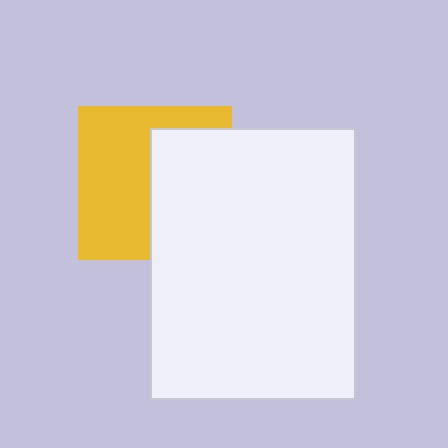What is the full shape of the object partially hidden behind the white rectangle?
The partially hidden object is a yellow square.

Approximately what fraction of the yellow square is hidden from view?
Roughly 46% of the yellow square is hidden behind the white rectangle.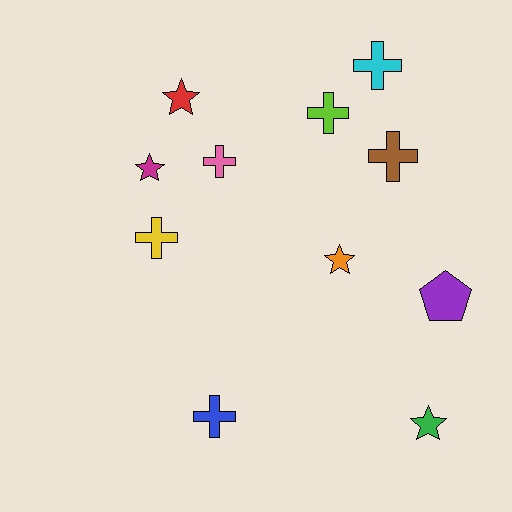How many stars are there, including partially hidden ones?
There are 4 stars.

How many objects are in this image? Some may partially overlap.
There are 11 objects.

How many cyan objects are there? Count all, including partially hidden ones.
There is 1 cyan object.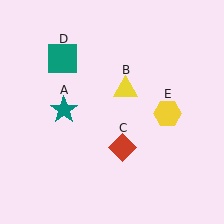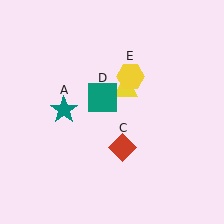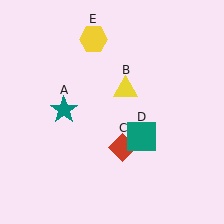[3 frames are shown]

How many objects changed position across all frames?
2 objects changed position: teal square (object D), yellow hexagon (object E).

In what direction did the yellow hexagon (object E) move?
The yellow hexagon (object E) moved up and to the left.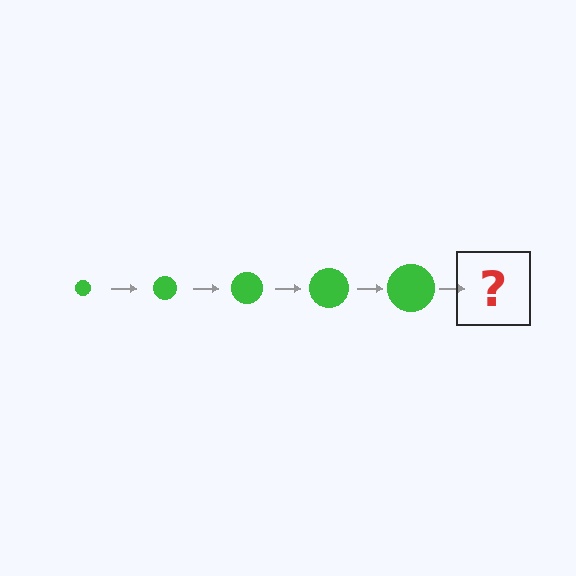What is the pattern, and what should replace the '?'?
The pattern is that the circle gets progressively larger each step. The '?' should be a green circle, larger than the previous one.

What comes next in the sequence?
The next element should be a green circle, larger than the previous one.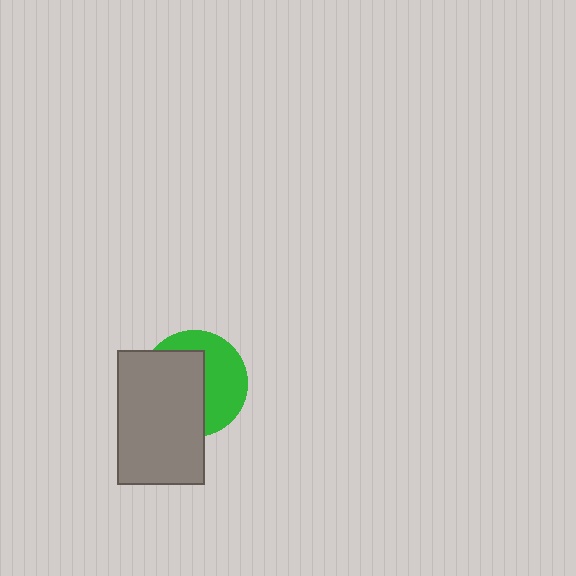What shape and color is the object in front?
The object in front is a gray rectangle.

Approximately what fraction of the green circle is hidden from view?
Roughly 54% of the green circle is hidden behind the gray rectangle.